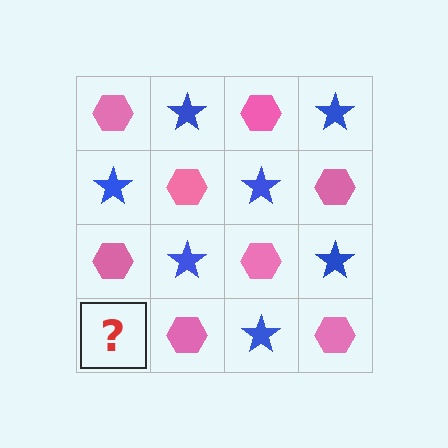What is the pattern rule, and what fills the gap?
The rule is that it alternates pink hexagon and blue star in a checkerboard pattern. The gap should be filled with a blue star.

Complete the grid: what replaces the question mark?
The question mark should be replaced with a blue star.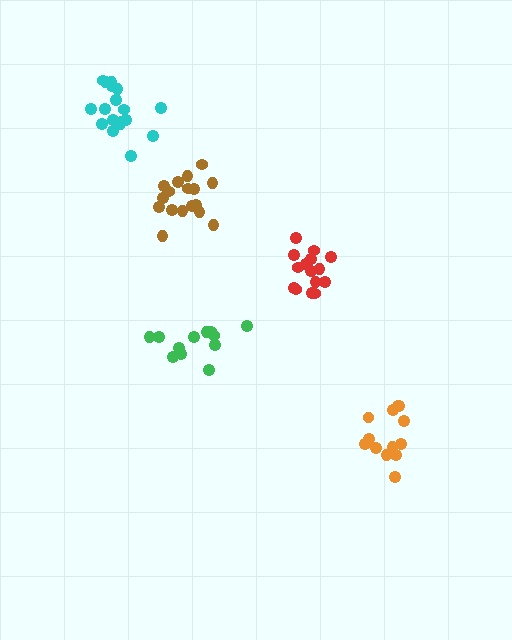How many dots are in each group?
Group 1: 17 dots, Group 2: 13 dots, Group 3: 18 dots, Group 4: 12 dots, Group 5: 15 dots (75 total).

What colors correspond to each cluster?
The clusters are colored: brown, orange, cyan, green, red.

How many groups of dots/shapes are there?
There are 5 groups.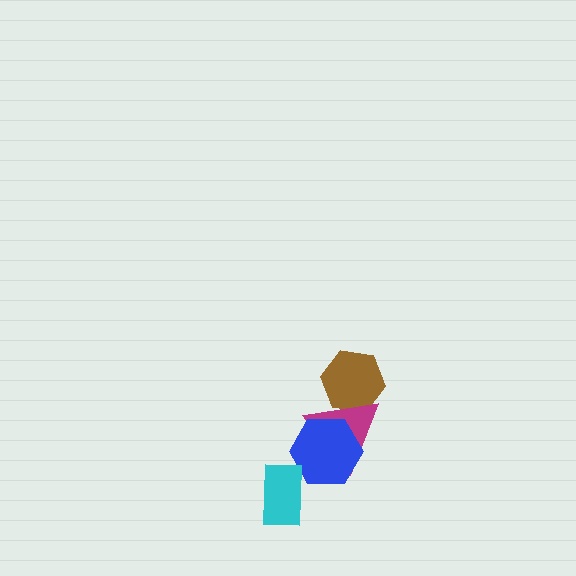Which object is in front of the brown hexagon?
The magenta triangle is in front of the brown hexagon.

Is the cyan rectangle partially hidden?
No, no other shape covers it.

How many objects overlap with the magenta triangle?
2 objects overlap with the magenta triangle.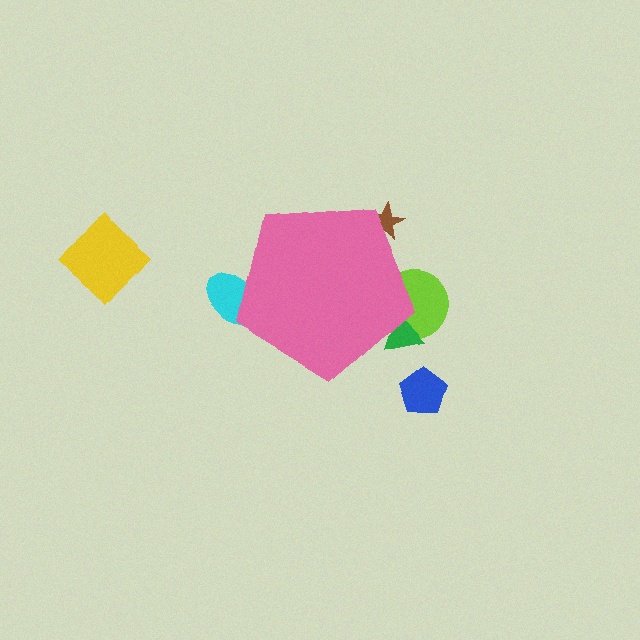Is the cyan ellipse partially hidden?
Yes, the cyan ellipse is partially hidden behind the pink pentagon.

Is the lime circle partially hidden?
Yes, the lime circle is partially hidden behind the pink pentagon.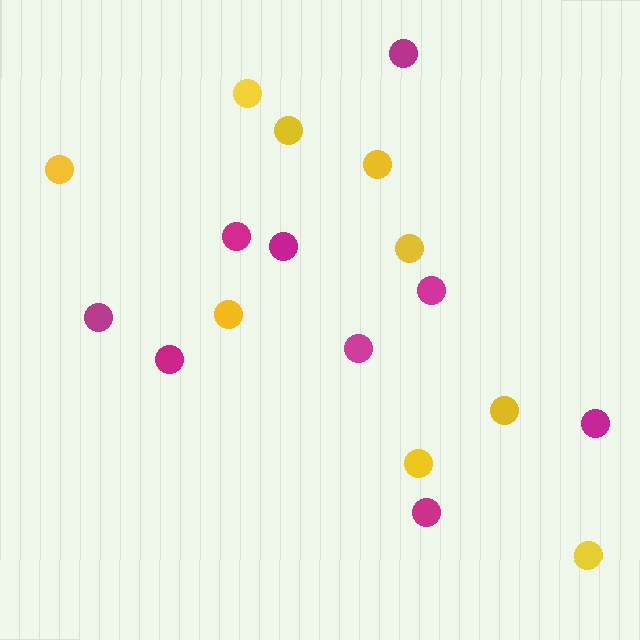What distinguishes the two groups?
There are 2 groups: one group of magenta circles (9) and one group of yellow circles (9).